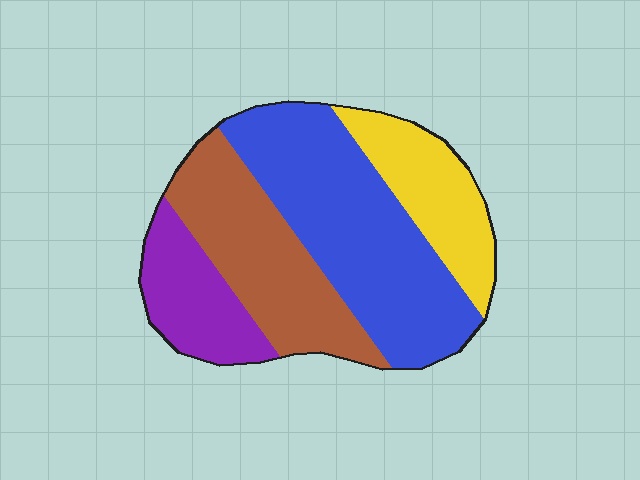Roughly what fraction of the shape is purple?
Purple takes up less than a quarter of the shape.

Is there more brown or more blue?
Blue.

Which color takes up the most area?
Blue, at roughly 40%.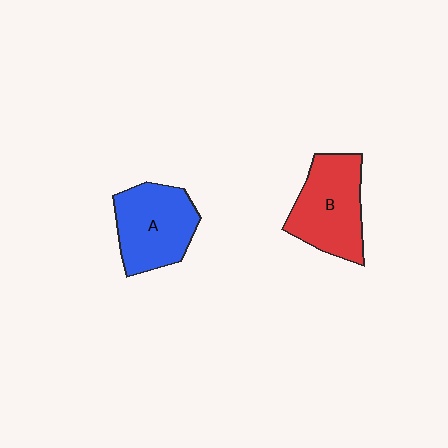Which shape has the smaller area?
Shape A (blue).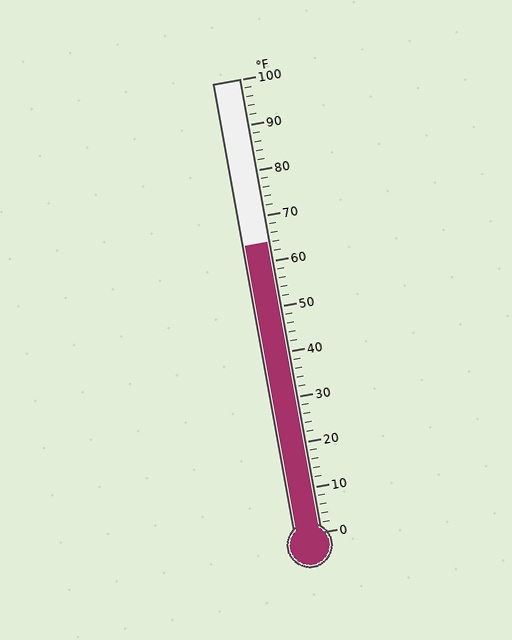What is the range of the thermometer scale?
The thermometer scale ranges from 0°F to 100°F.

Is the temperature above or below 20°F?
The temperature is above 20°F.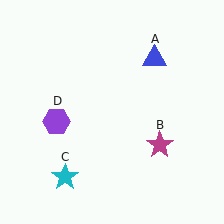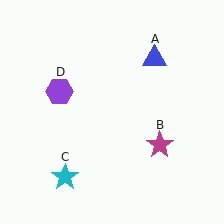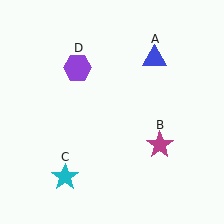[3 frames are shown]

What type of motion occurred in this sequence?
The purple hexagon (object D) rotated clockwise around the center of the scene.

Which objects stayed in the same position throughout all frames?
Blue triangle (object A) and magenta star (object B) and cyan star (object C) remained stationary.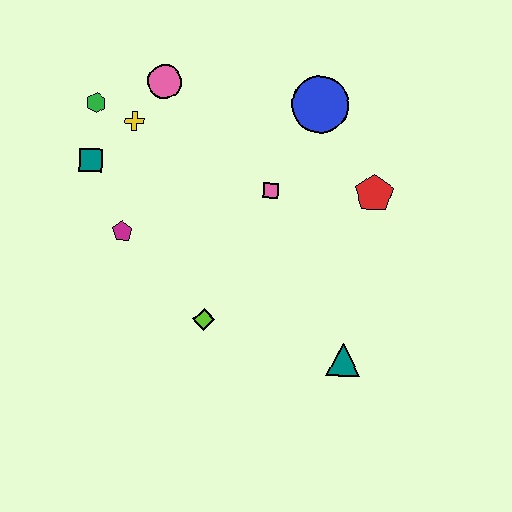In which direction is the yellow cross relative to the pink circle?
The yellow cross is below the pink circle.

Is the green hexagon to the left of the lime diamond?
Yes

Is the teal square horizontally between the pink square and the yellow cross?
No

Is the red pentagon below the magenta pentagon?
No